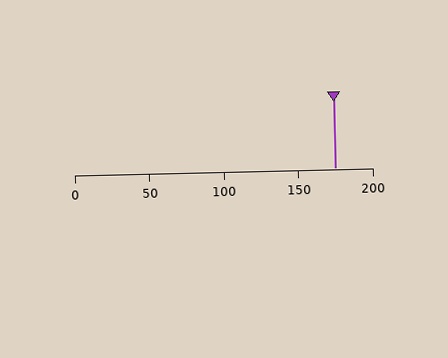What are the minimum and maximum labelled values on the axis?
The axis runs from 0 to 200.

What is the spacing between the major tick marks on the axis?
The major ticks are spaced 50 apart.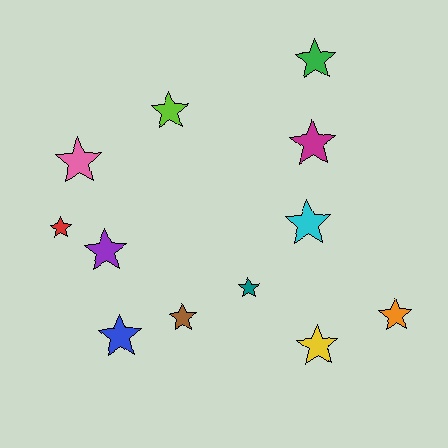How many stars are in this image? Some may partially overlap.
There are 12 stars.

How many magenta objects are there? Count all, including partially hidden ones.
There is 1 magenta object.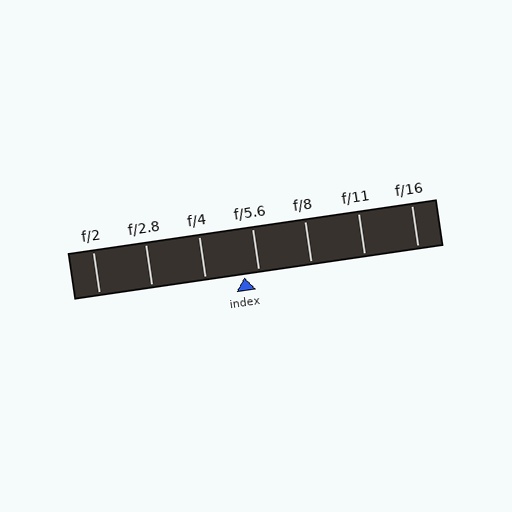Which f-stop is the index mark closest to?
The index mark is closest to f/5.6.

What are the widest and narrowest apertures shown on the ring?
The widest aperture shown is f/2 and the narrowest is f/16.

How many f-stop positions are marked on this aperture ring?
There are 7 f-stop positions marked.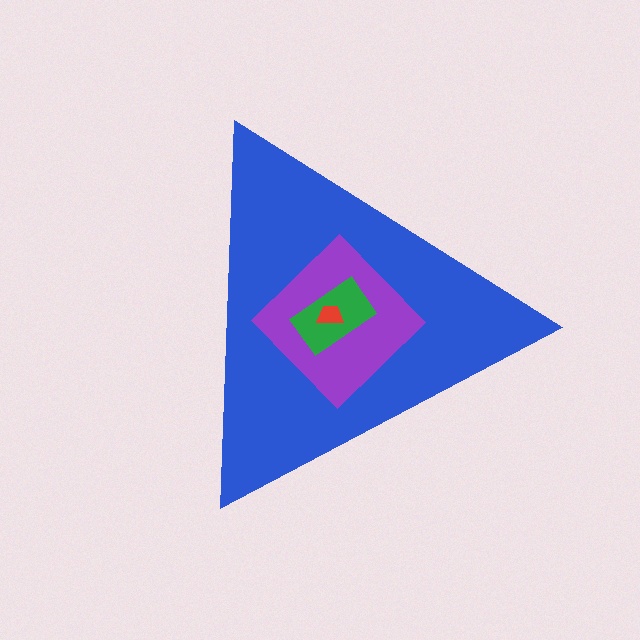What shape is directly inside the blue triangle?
The purple diamond.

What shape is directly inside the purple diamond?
The green rectangle.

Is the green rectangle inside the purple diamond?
Yes.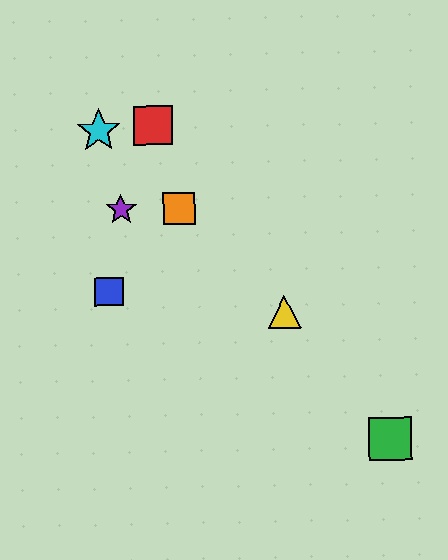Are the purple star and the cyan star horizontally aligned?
No, the purple star is at y≈210 and the cyan star is at y≈131.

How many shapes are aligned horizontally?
2 shapes (the purple star, the orange square) are aligned horizontally.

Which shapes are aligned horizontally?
The purple star, the orange square are aligned horizontally.